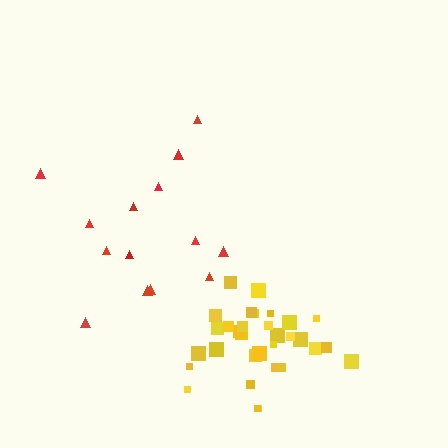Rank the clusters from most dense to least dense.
yellow, red.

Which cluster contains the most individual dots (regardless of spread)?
Yellow (32).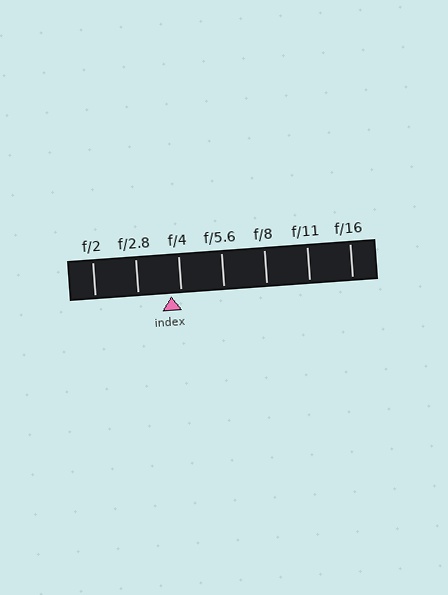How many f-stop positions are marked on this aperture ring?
There are 7 f-stop positions marked.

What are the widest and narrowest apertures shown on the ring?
The widest aperture shown is f/2 and the narrowest is f/16.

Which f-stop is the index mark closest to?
The index mark is closest to f/4.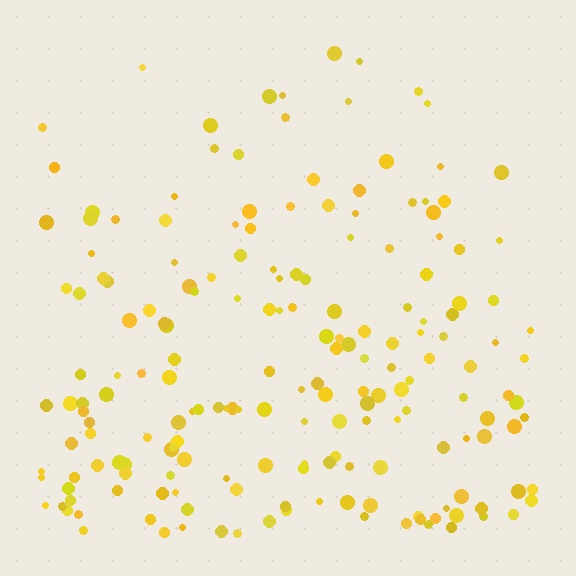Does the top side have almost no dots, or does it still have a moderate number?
Still a moderate number, just noticeably fewer than the bottom.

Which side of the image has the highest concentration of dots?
The bottom.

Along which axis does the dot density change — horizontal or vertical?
Vertical.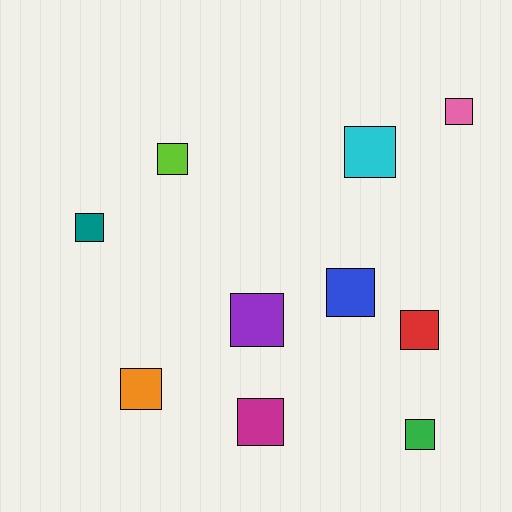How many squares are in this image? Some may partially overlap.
There are 10 squares.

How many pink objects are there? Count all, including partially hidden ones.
There is 1 pink object.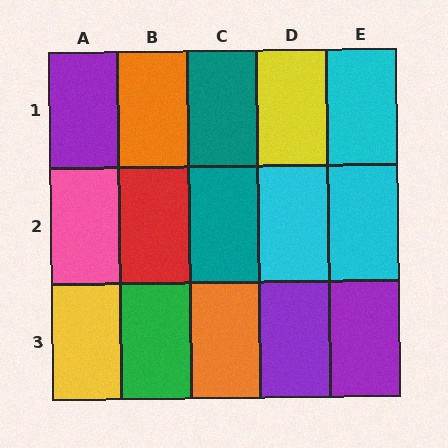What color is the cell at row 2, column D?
Cyan.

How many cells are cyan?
3 cells are cyan.